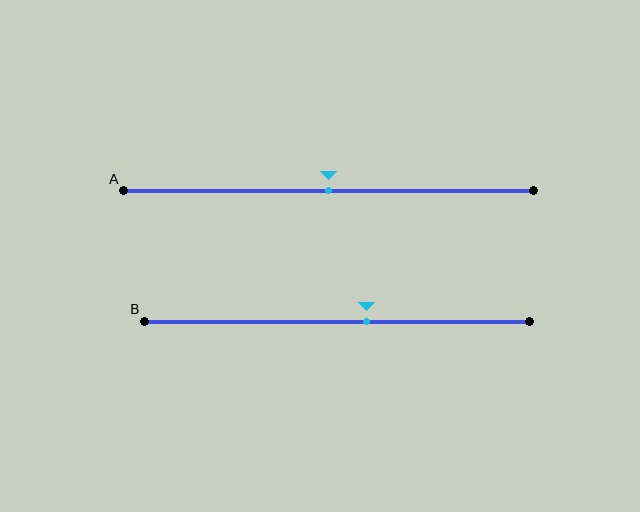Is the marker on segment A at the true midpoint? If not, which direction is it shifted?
Yes, the marker on segment A is at the true midpoint.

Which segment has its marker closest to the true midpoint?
Segment A has its marker closest to the true midpoint.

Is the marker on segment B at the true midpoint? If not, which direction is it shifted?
No, the marker on segment B is shifted to the right by about 7% of the segment length.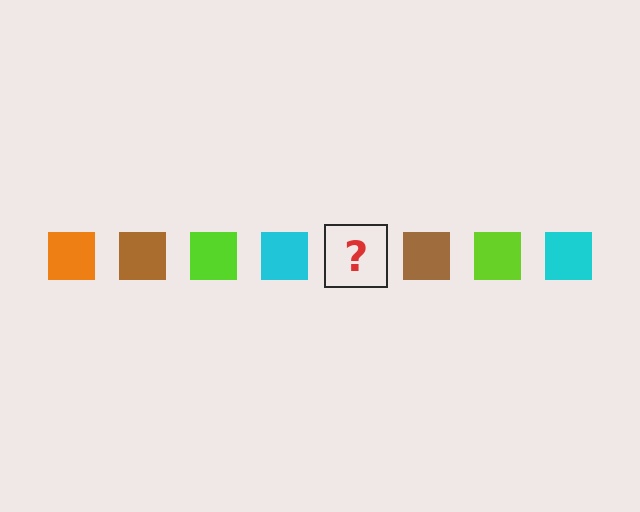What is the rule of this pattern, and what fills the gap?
The rule is that the pattern cycles through orange, brown, lime, cyan squares. The gap should be filled with an orange square.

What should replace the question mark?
The question mark should be replaced with an orange square.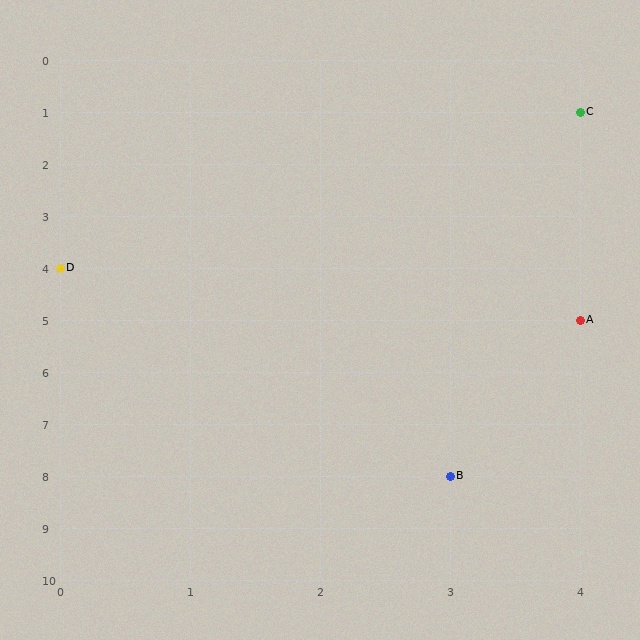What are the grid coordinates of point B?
Point B is at grid coordinates (3, 8).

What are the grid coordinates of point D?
Point D is at grid coordinates (0, 4).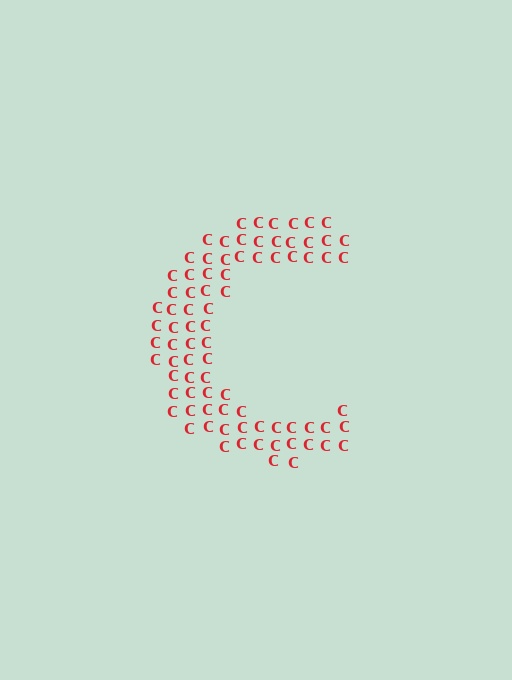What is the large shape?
The large shape is the letter C.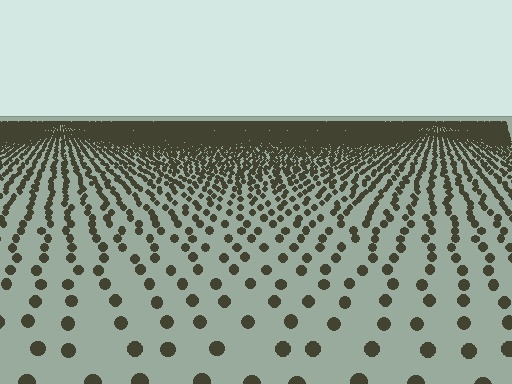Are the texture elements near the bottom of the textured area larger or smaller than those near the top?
Larger. Near the bottom, elements are closer to the viewer and appear at a bigger on-screen size.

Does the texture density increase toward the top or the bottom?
Density increases toward the top.